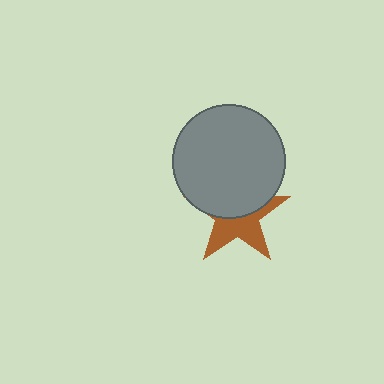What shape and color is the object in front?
The object in front is a gray circle.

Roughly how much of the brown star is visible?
About half of it is visible (roughly 48%).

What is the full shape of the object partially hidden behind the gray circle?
The partially hidden object is a brown star.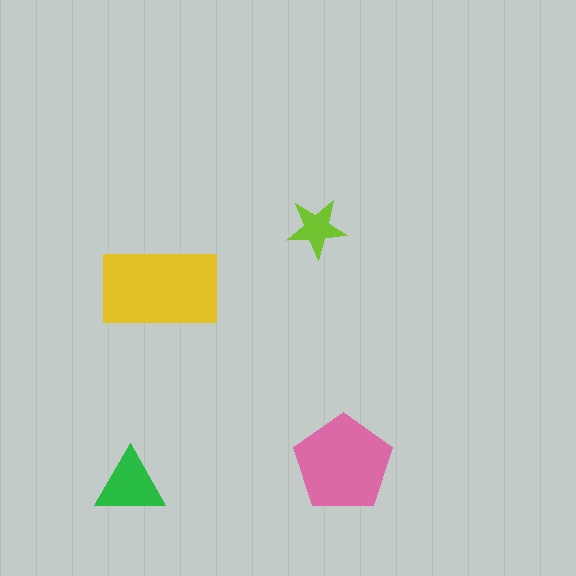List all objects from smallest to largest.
The lime star, the green triangle, the pink pentagon, the yellow rectangle.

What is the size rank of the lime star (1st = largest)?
4th.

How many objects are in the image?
There are 4 objects in the image.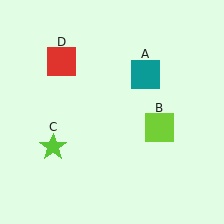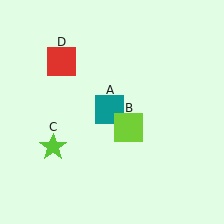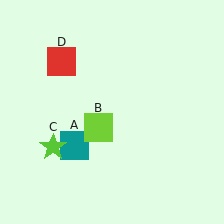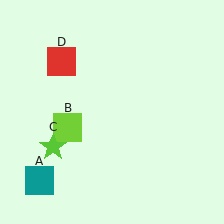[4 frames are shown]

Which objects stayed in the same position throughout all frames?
Lime star (object C) and red square (object D) remained stationary.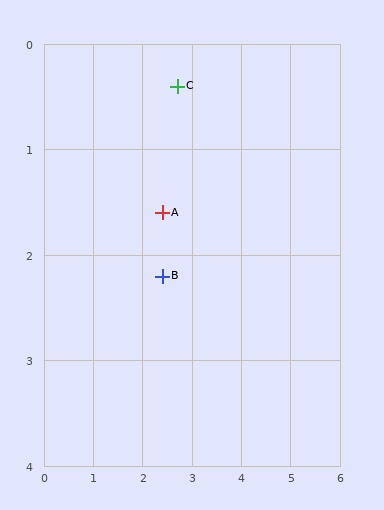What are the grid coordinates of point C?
Point C is at approximately (2.7, 0.4).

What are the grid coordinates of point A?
Point A is at approximately (2.4, 1.6).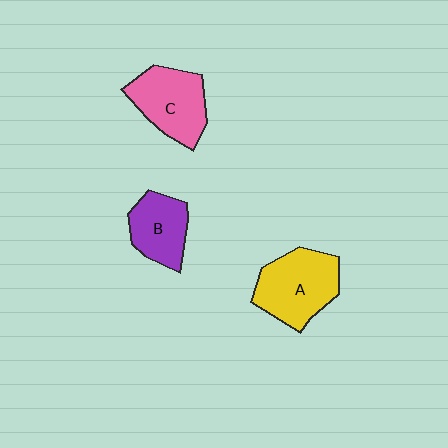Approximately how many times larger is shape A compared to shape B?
Approximately 1.4 times.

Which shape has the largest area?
Shape A (yellow).